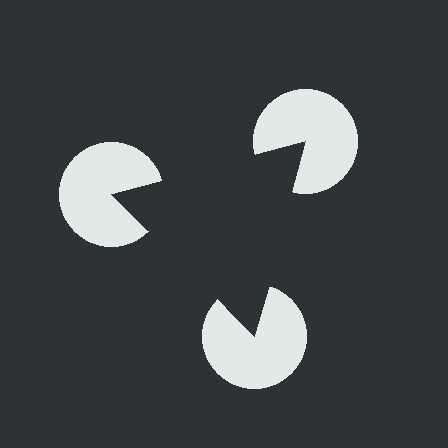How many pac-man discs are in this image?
There are 3 — one at each vertex of the illusory triangle.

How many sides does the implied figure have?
3 sides.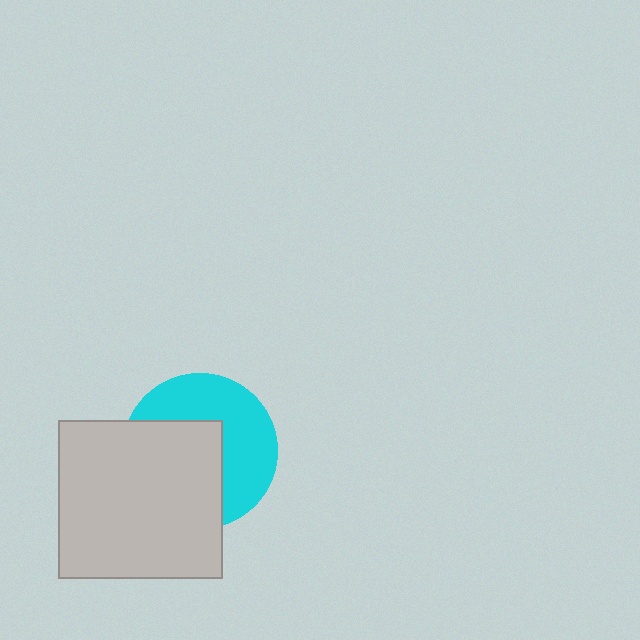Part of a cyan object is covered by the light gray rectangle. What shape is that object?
It is a circle.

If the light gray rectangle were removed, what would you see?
You would see the complete cyan circle.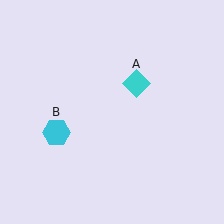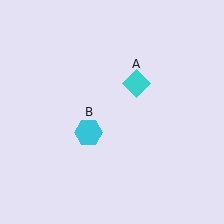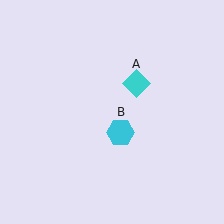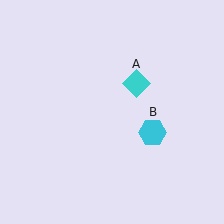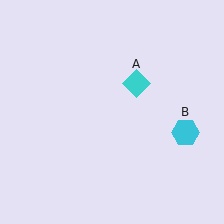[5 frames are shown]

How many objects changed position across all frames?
1 object changed position: cyan hexagon (object B).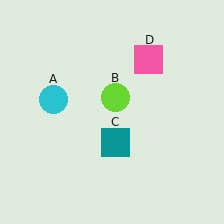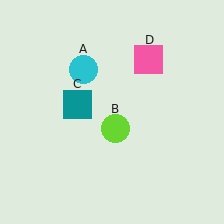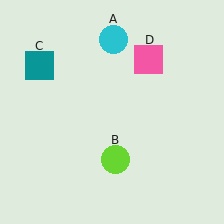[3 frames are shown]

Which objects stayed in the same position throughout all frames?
Pink square (object D) remained stationary.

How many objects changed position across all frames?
3 objects changed position: cyan circle (object A), lime circle (object B), teal square (object C).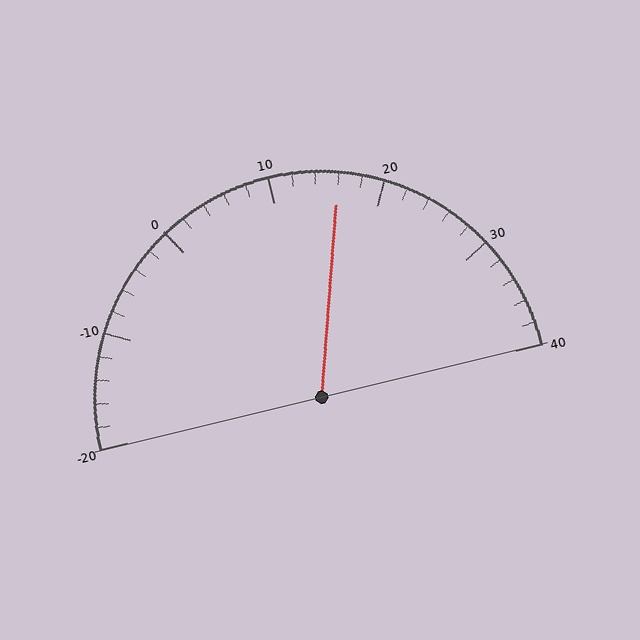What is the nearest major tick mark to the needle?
The nearest major tick mark is 20.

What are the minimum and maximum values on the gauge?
The gauge ranges from -20 to 40.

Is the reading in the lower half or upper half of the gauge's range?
The reading is in the upper half of the range (-20 to 40).